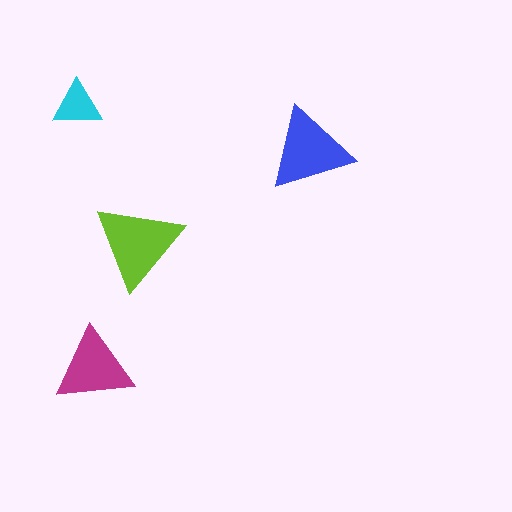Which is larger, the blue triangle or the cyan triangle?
The blue one.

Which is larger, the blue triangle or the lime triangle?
The lime one.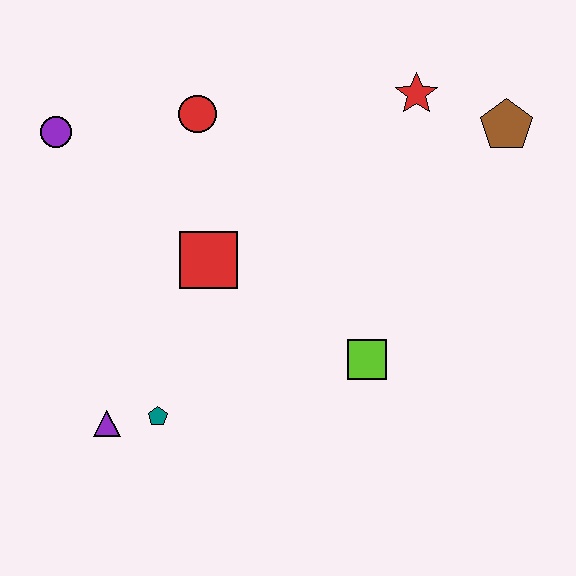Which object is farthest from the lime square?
The purple circle is farthest from the lime square.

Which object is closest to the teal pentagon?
The purple triangle is closest to the teal pentagon.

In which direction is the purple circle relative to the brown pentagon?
The purple circle is to the left of the brown pentagon.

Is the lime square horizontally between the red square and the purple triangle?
No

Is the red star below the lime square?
No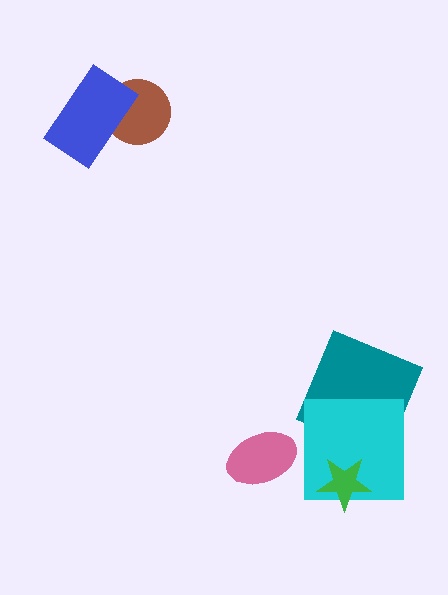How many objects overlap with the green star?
1 object overlaps with the green star.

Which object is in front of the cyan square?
The green star is in front of the cyan square.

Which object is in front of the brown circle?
The blue rectangle is in front of the brown circle.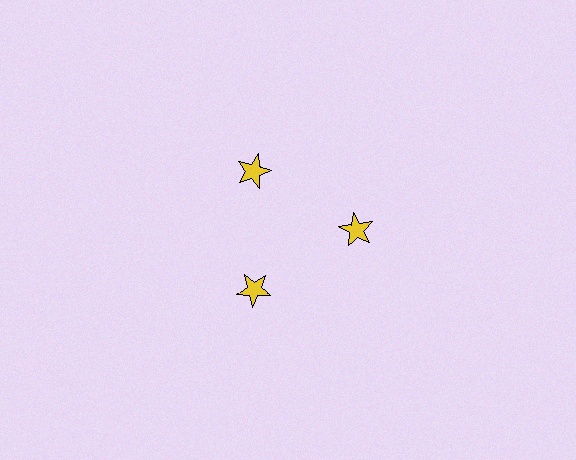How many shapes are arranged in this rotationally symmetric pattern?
There are 3 shapes, arranged in 3 groups of 1.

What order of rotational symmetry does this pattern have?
This pattern has 3-fold rotational symmetry.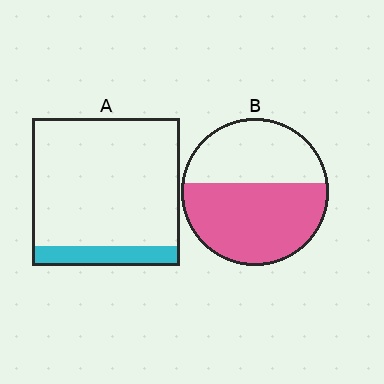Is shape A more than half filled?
No.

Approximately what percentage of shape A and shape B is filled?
A is approximately 15% and B is approximately 60%.